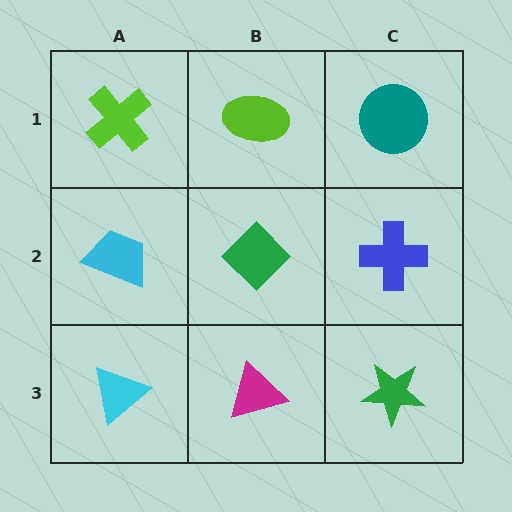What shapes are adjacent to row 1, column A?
A cyan trapezoid (row 2, column A), a lime ellipse (row 1, column B).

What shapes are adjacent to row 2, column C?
A teal circle (row 1, column C), a green star (row 3, column C), a green diamond (row 2, column B).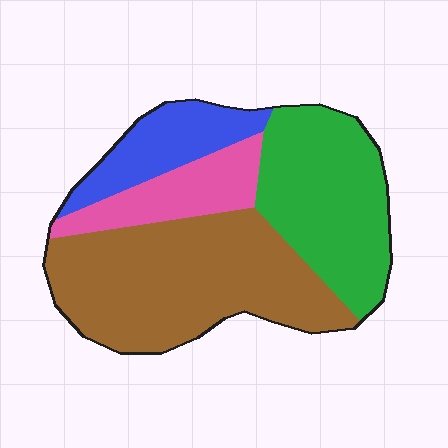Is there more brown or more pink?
Brown.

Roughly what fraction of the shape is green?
Green takes up about one third (1/3) of the shape.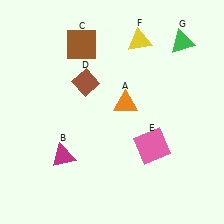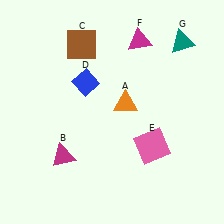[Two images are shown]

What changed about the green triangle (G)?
In Image 1, G is green. In Image 2, it changed to teal.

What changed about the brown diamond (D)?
In Image 1, D is brown. In Image 2, it changed to blue.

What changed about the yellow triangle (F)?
In Image 1, F is yellow. In Image 2, it changed to magenta.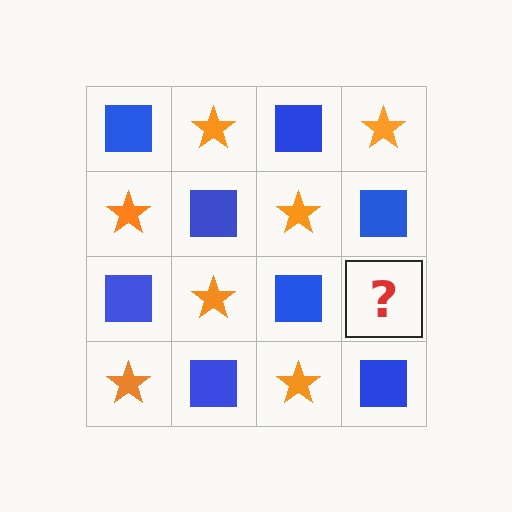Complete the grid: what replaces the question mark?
The question mark should be replaced with an orange star.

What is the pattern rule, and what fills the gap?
The rule is that it alternates blue square and orange star in a checkerboard pattern. The gap should be filled with an orange star.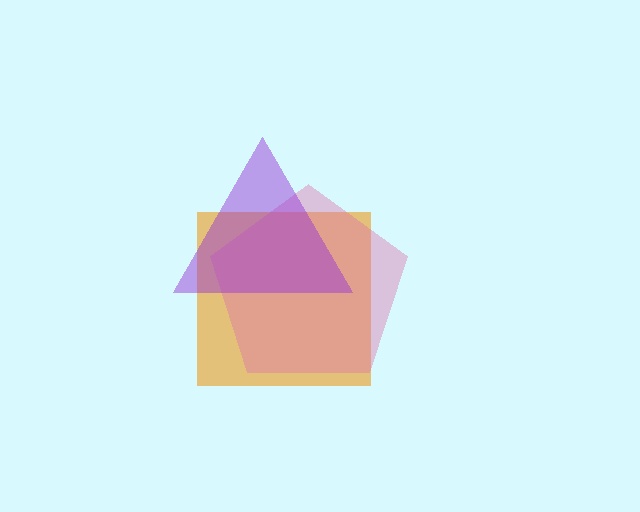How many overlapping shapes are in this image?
There are 3 overlapping shapes in the image.